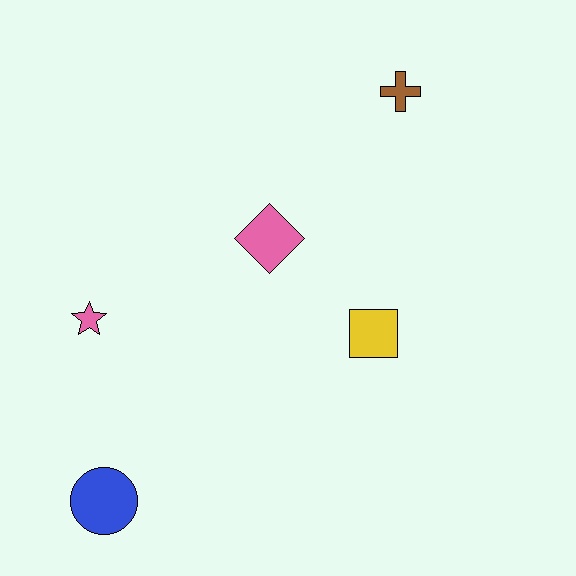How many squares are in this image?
There is 1 square.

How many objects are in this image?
There are 5 objects.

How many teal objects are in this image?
There are no teal objects.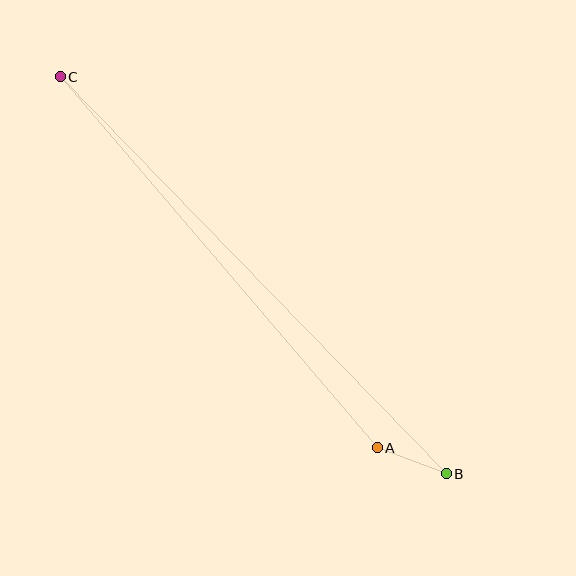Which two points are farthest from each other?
Points B and C are farthest from each other.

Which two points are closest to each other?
Points A and B are closest to each other.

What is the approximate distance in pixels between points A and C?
The distance between A and C is approximately 488 pixels.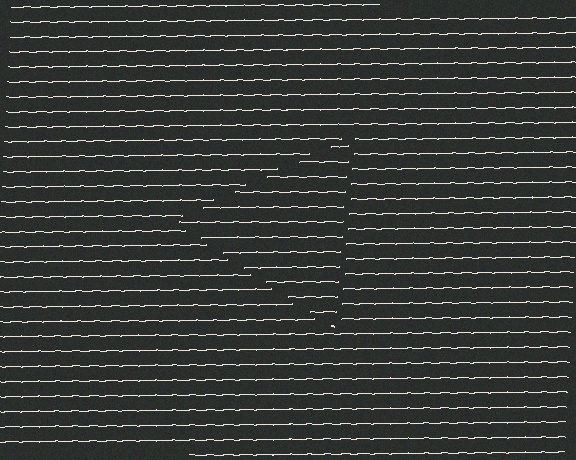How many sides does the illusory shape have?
3 sides — the line-ends trace a triangle.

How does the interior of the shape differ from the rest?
The interior of the shape contains the same grating, shifted by half a period — the contour is defined by the phase discontinuity where line-ends from the inner and outer gratings abut.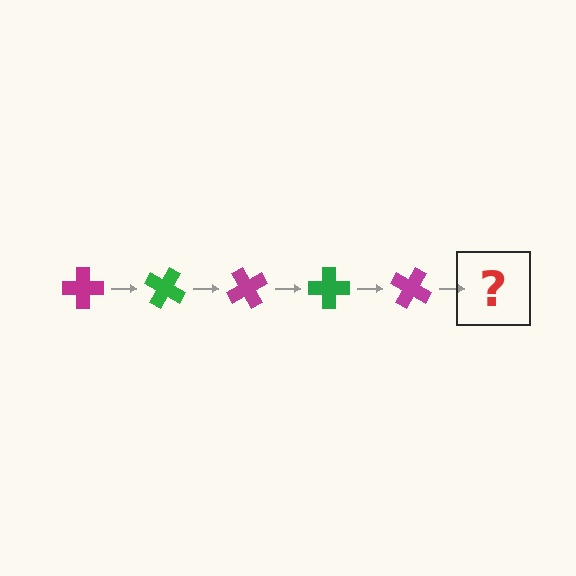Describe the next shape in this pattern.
It should be a green cross, rotated 150 degrees from the start.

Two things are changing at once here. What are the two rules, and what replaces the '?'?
The two rules are that it rotates 30 degrees each step and the color cycles through magenta and green. The '?' should be a green cross, rotated 150 degrees from the start.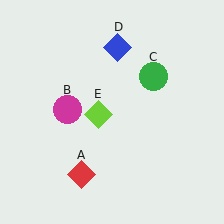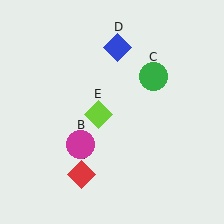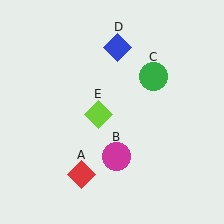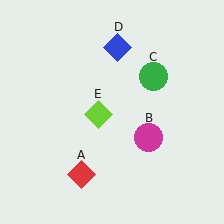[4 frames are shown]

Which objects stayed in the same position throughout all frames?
Red diamond (object A) and green circle (object C) and blue diamond (object D) and lime diamond (object E) remained stationary.